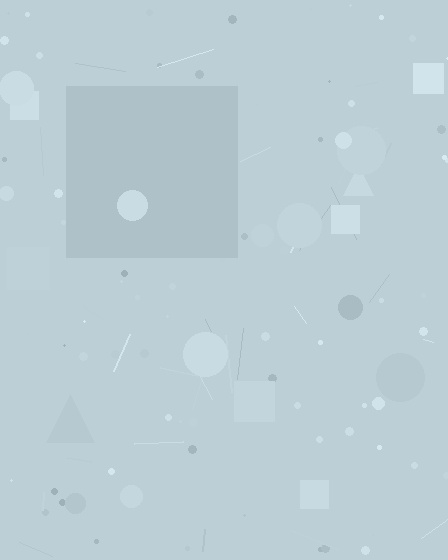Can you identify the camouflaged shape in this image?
The camouflaged shape is a square.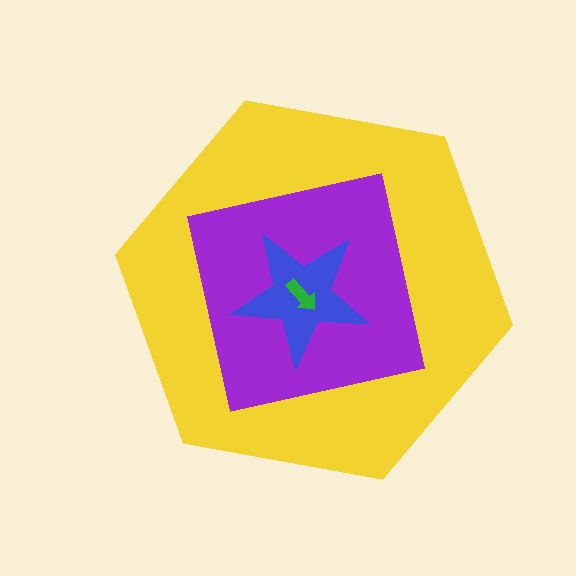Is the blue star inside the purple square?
Yes.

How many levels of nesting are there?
4.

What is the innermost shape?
The green arrow.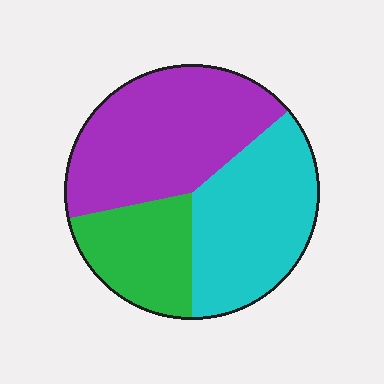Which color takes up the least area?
Green, at roughly 20%.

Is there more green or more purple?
Purple.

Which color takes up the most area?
Purple, at roughly 40%.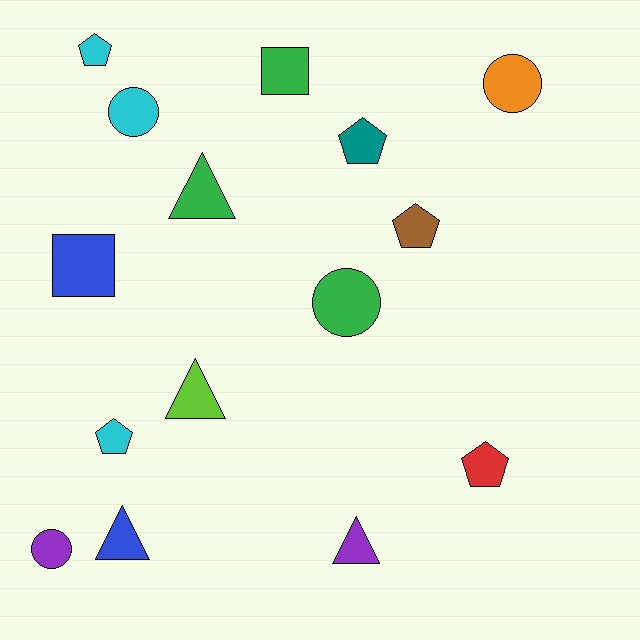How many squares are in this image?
There are 2 squares.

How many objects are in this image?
There are 15 objects.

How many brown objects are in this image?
There is 1 brown object.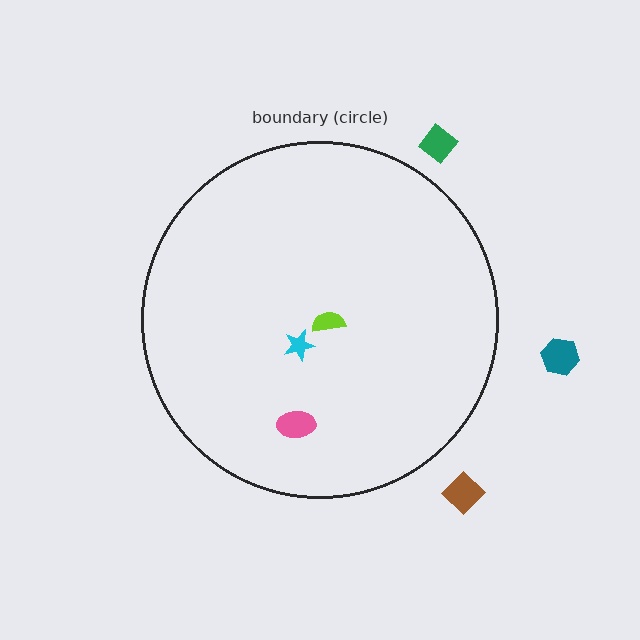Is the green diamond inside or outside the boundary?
Outside.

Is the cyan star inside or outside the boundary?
Inside.